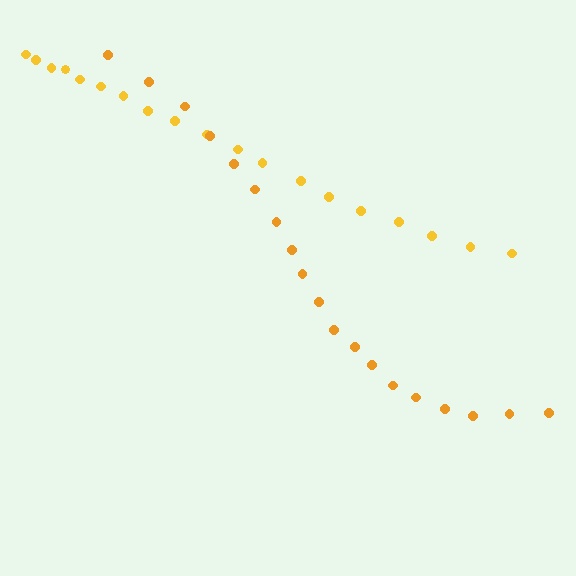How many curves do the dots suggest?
There are 2 distinct paths.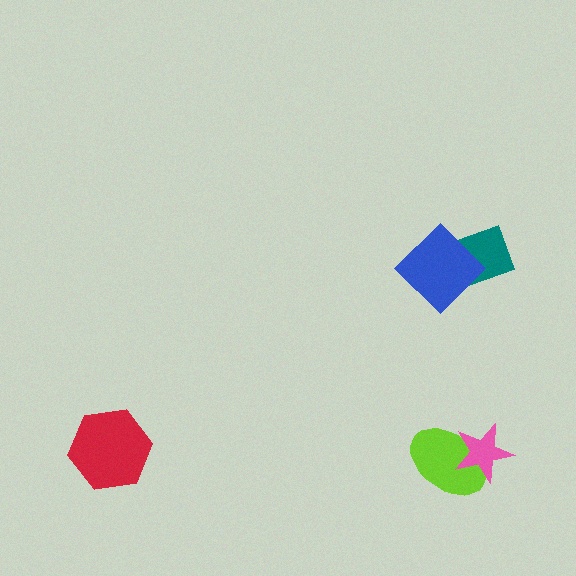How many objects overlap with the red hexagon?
0 objects overlap with the red hexagon.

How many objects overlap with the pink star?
1 object overlaps with the pink star.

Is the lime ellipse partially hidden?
Yes, it is partially covered by another shape.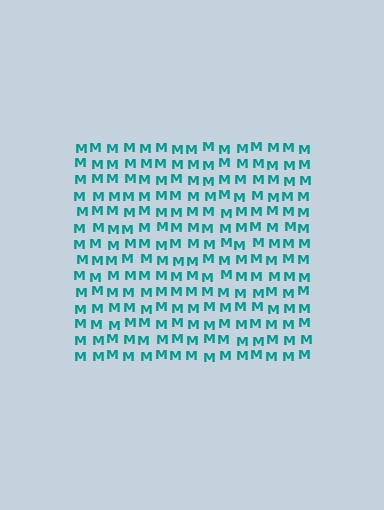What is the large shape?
The large shape is a square.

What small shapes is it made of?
It is made of small letter M's.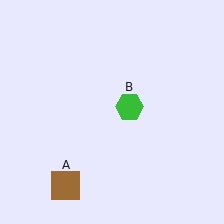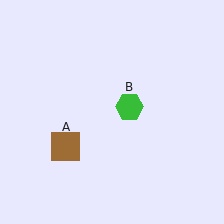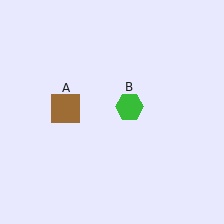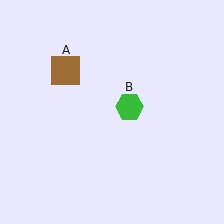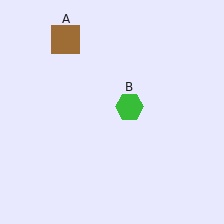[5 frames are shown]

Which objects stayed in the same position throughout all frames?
Green hexagon (object B) remained stationary.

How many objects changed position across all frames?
1 object changed position: brown square (object A).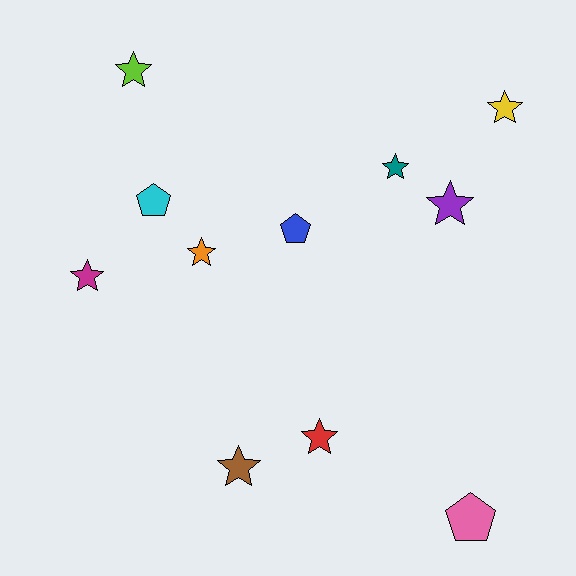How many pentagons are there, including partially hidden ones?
There are 3 pentagons.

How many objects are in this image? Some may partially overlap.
There are 11 objects.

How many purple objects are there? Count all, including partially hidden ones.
There is 1 purple object.